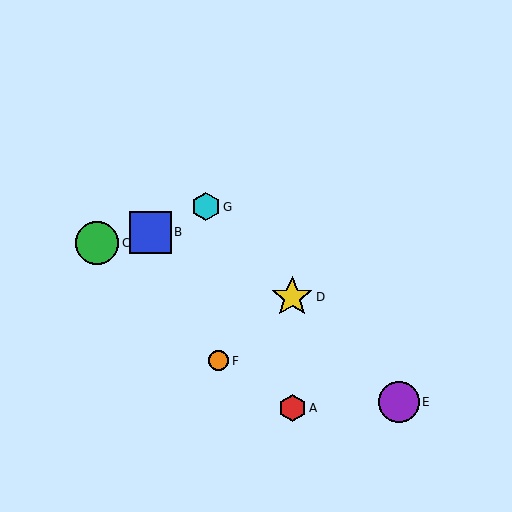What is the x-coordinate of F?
Object F is at x≈219.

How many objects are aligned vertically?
2 objects (A, D) are aligned vertically.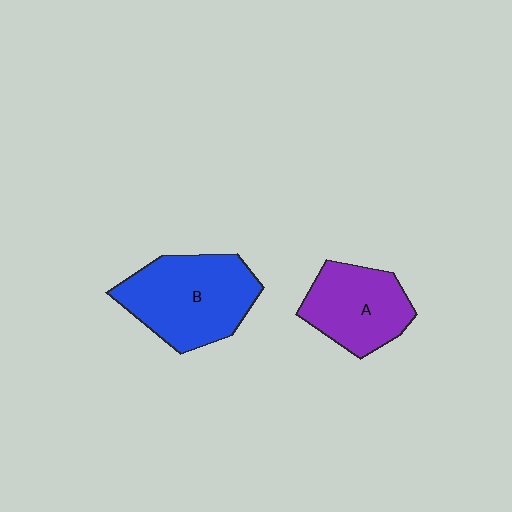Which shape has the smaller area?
Shape A (purple).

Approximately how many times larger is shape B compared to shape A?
Approximately 1.3 times.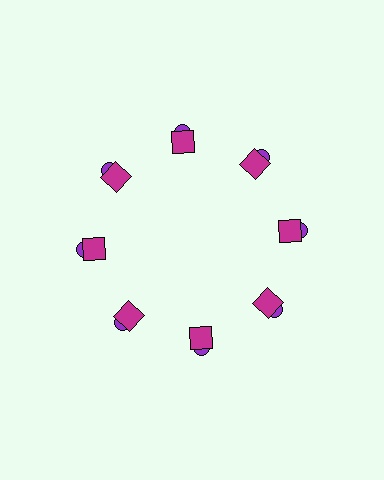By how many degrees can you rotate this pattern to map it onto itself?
The pattern maps onto itself every 45 degrees of rotation.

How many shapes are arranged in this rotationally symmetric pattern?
There are 16 shapes, arranged in 8 groups of 2.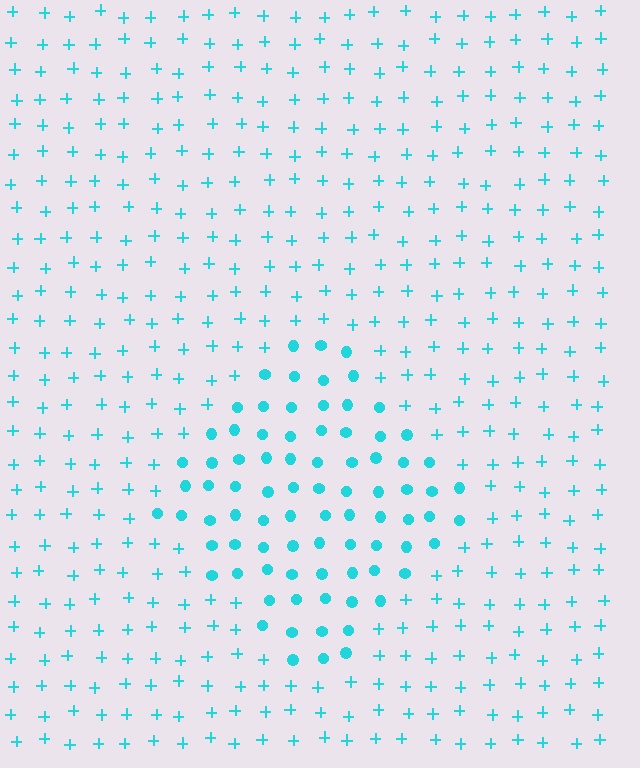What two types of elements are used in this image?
The image uses circles inside the diamond region and plus signs outside it.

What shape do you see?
I see a diamond.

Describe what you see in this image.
The image is filled with small cyan elements arranged in a uniform grid. A diamond-shaped region contains circles, while the surrounding area contains plus signs. The boundary is defined purely by the change in element shape.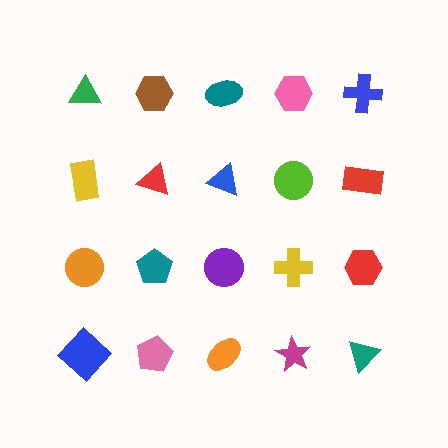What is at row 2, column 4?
A lime circle.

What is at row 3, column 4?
A yellow cross.